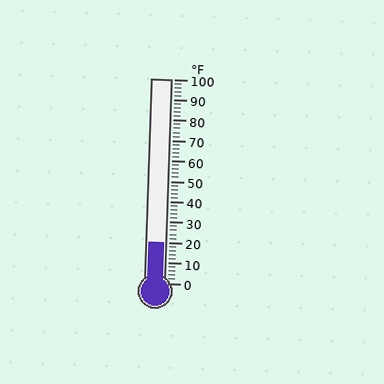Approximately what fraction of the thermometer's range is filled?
The thermometer is filled to approximately 20% of its range.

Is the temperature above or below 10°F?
The temperature is above 10°F.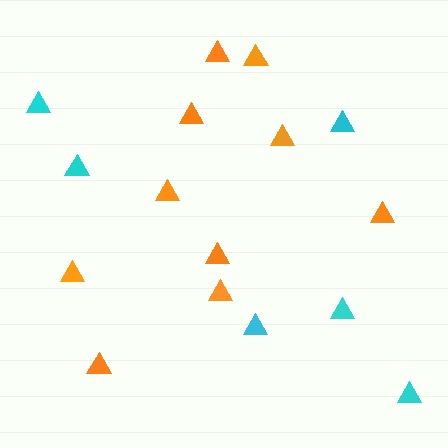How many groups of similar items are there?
There are 2 groups: one group of orange triangles (10) and one group of cyan triangles (6).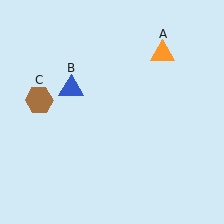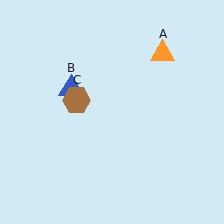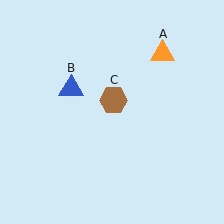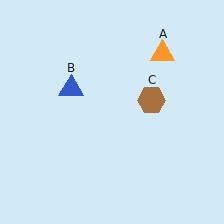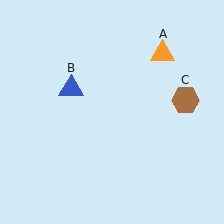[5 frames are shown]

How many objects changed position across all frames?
1 object changed position: brown hexagon (object C).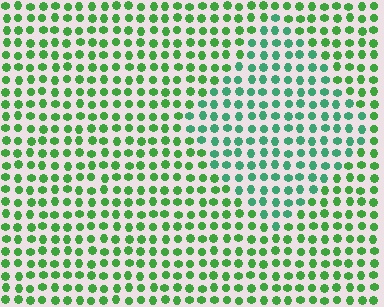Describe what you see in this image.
The image is filled with small green elements in a uniform arrangement. A diamond-shaped region is visible where the elements are tinted to a slightly different hue, forming a subtle color boundary.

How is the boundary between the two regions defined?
The boundary is defined purely by a slight shift in hue (about 31 degrees). Spacing, size, and orientation are identical on both sides.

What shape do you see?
I see a diamond.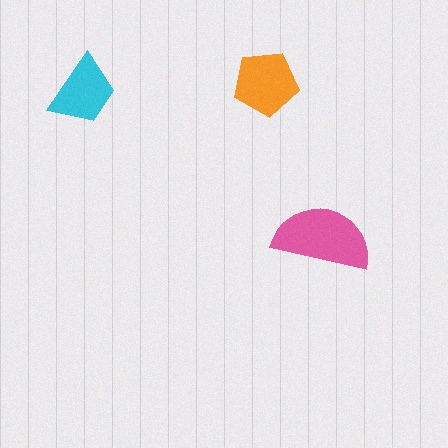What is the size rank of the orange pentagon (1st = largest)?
2nd.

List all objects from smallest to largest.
The cyan trapezoid, the orange pentagon, the pink semicircle.